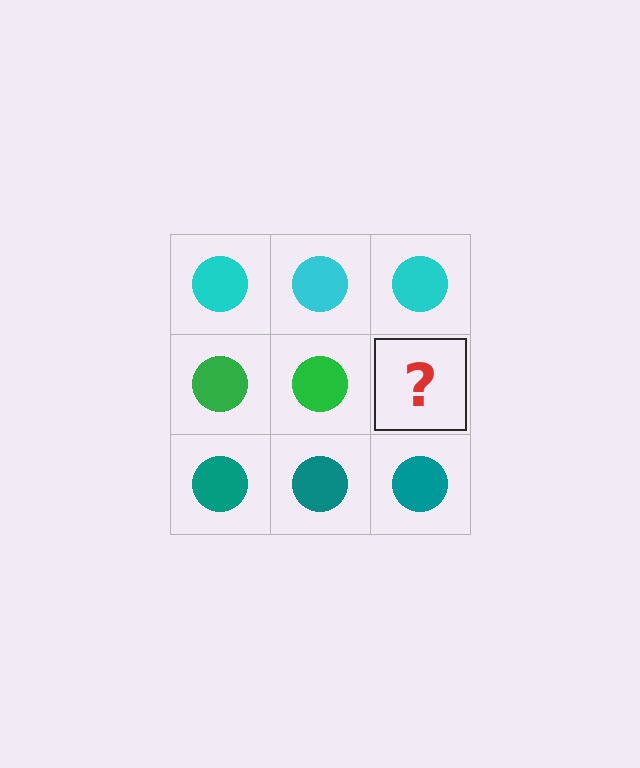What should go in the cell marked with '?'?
The missing cell should contain a green circle.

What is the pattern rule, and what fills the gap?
The rule is that each row has a consistent color. The gap should be filled with a green circle.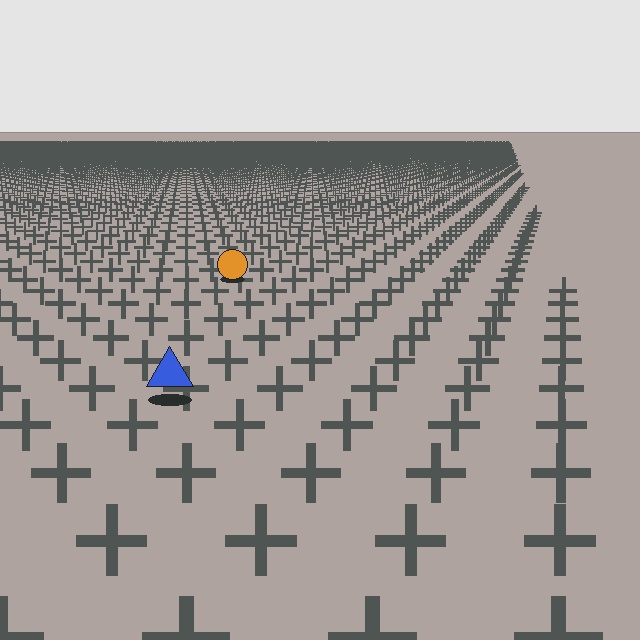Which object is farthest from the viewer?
The orange circle is farthest from the viewer. It appears smaller and the ground texture around it is denser.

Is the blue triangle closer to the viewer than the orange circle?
Yes. The blue triangle is closer — you can tell from the texture gradient: the ground texture is coarser near it.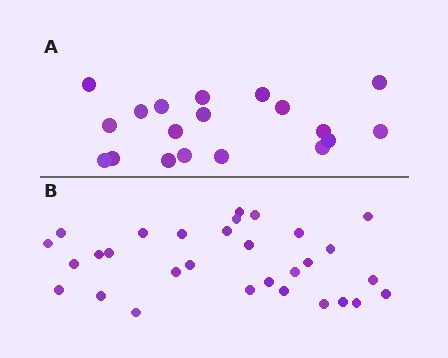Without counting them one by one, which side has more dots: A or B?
Region B (the bottom region) has more dots.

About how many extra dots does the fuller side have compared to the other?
Region B has roughly 12 or so more dots than region A.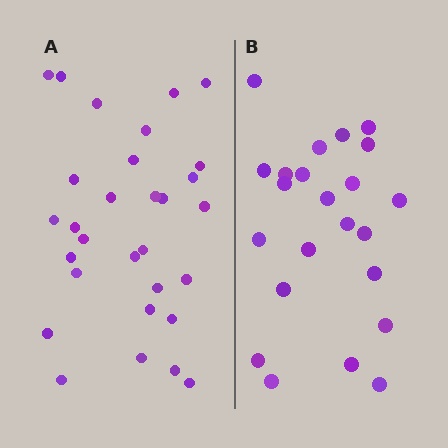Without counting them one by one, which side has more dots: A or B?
Region A (the left region) has more dots.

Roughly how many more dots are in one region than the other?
Region A has roughly 8 or so more dots than region B.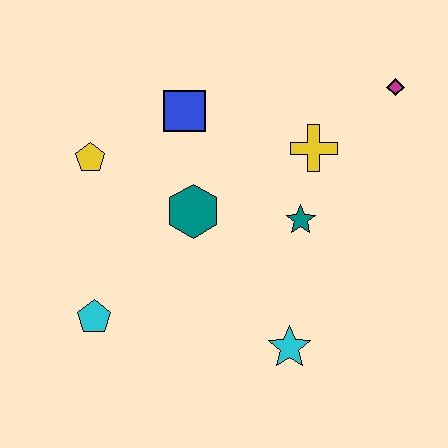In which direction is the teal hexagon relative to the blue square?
The teal hexagon is below the blue square.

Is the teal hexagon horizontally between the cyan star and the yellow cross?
No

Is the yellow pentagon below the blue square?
Yes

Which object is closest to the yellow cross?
The teal star is closest to the yellow cross.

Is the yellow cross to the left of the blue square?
No